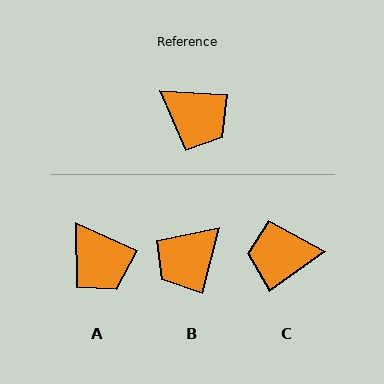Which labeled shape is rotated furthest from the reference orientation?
C, about 142 degrees away.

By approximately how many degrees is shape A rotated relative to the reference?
Approximately 22 degrees clockwise.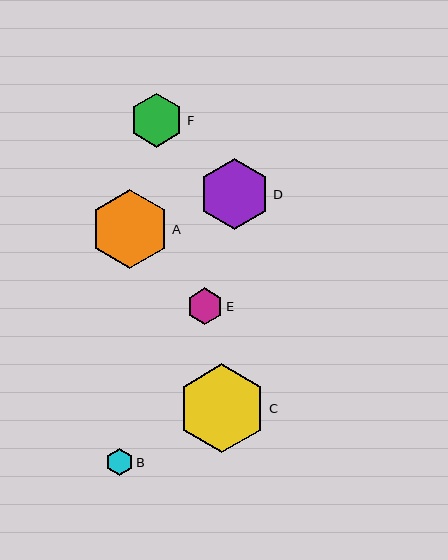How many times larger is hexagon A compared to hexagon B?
Hexagon A is approximately 2.9 times the size of hexagon B.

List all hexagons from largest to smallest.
From largest to smallest: C, A, D, F, E, B.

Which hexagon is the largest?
Hexagon C is the largest with a size of approximately 89 pixels.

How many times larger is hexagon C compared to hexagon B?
Hexagon C is approximately 3.3 times the size of hexagon B.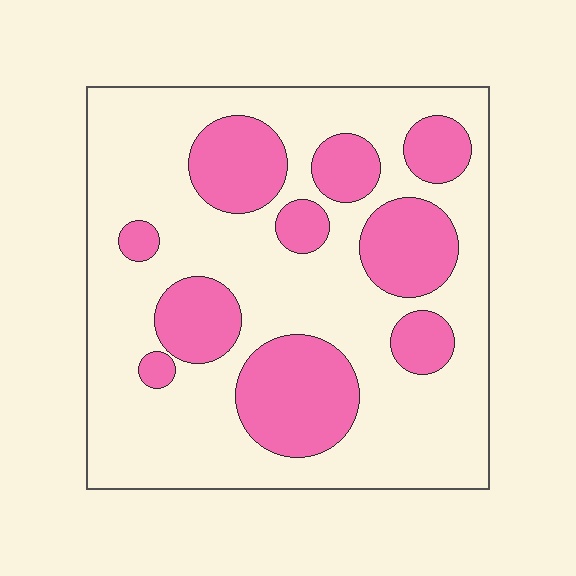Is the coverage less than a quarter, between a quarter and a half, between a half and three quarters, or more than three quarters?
Between a quarter and a half.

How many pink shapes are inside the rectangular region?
10.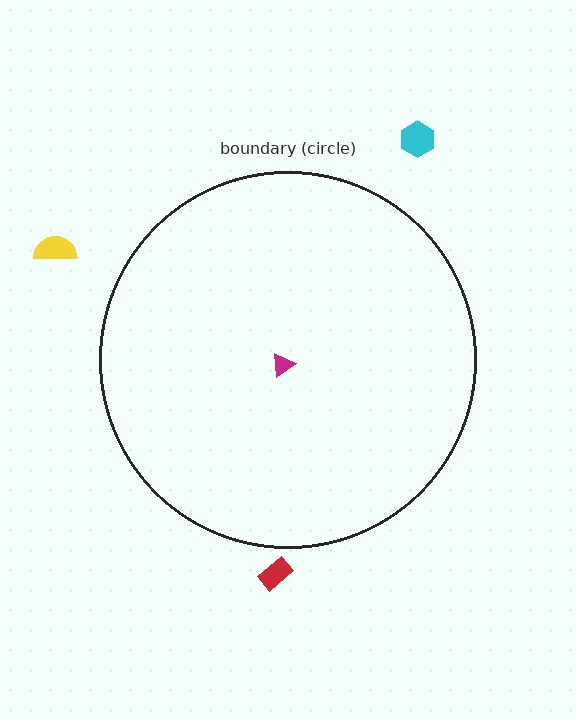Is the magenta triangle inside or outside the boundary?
Inside.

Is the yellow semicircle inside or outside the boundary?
Outside.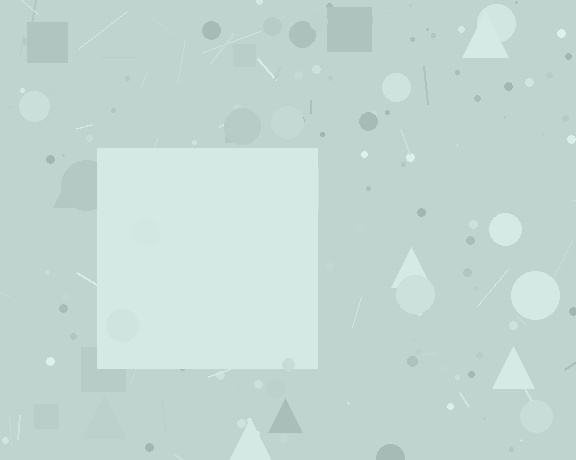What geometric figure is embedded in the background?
A square is embedded in the background.